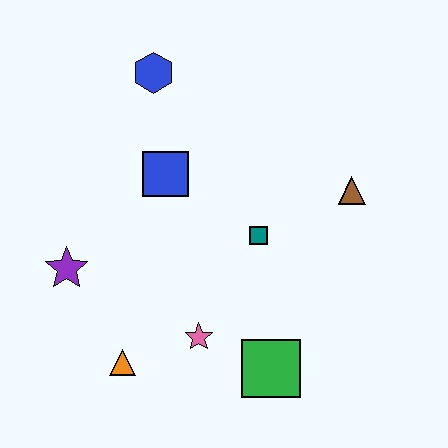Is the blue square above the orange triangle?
Yes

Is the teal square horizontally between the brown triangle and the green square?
No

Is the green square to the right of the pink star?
Yes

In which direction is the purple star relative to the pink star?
The purple star is to the left of the pink star.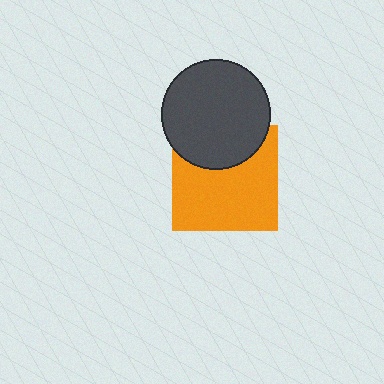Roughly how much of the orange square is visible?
Most of it is visible (roughly 69%).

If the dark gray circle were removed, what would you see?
You would see the complete orange square.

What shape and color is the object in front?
The object in front is a dark gray circle.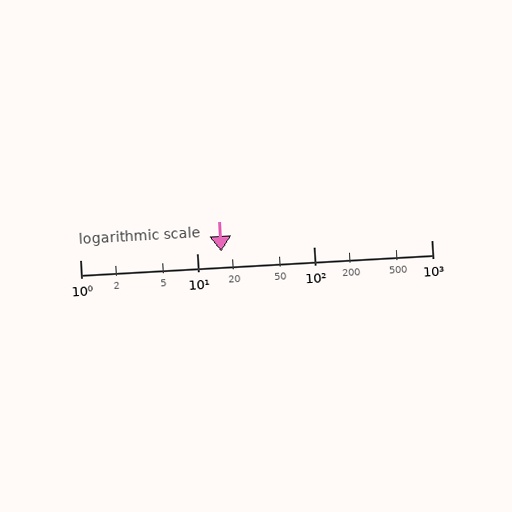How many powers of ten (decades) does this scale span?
The scale spans 3 decades, from 1 to 1000.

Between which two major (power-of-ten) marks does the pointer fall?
The pointer is between 10 and 100.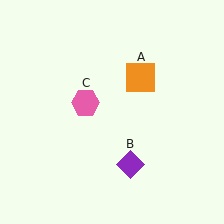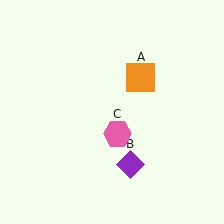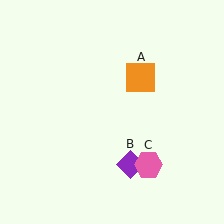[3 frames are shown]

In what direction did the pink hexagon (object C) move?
The pink hexagon (object C) moved down and to the right.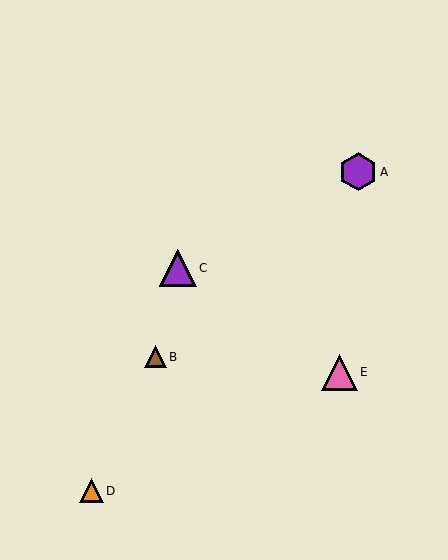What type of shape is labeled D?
Shape D is an orange triangle.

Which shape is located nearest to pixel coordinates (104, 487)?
The orange triangle (labeled D) at (91, 491) is nearest to that location.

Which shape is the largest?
The purple hexagon (labeled A) is the largest.